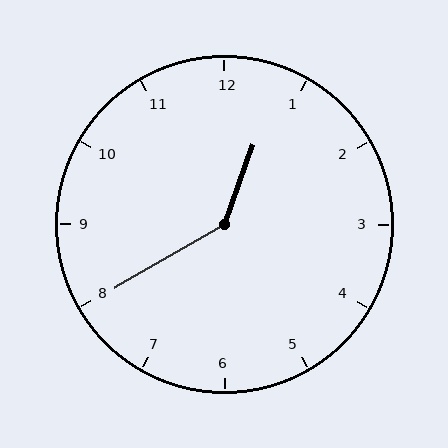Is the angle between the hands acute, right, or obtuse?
It is obtuse.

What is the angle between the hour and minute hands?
Approximately 140 degrees.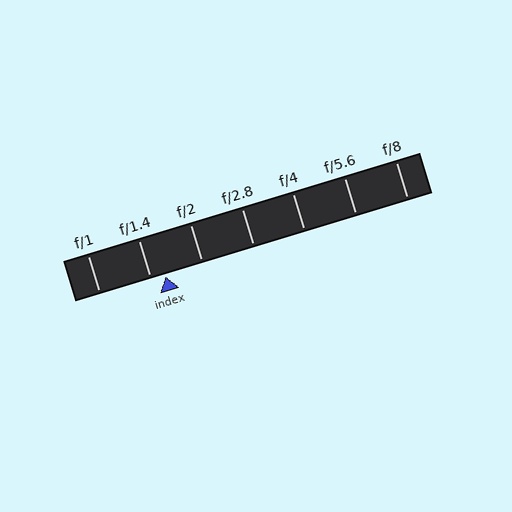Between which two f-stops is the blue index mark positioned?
The index mark is between f/1.4 and f/2.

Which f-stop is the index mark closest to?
The index mark is closest to f/1.4.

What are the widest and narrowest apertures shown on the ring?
The widest aperture shown is f/1 and the narrowest is f/8.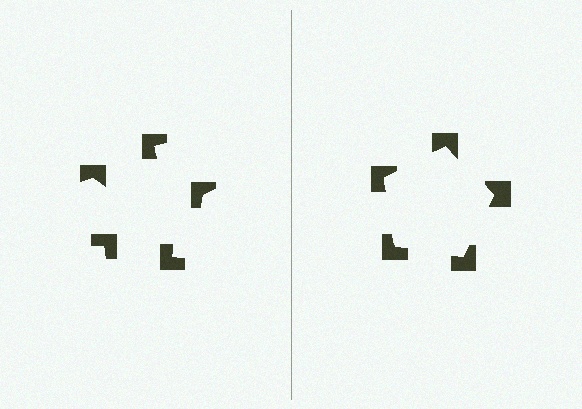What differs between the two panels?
The notched squares are positioned identically on both sides; only the wedge orientations differ. On the right they align to a pentagon; on the left they are misaligned.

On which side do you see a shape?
An illusory pentagon appears on the right side. On the left side the wedge cuts are rotated, so no coherent shape forms.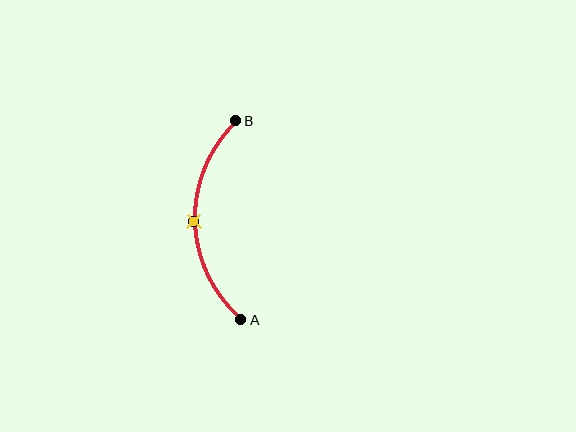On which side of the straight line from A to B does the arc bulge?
The arc bulges to the left of the straight line connecting A and B.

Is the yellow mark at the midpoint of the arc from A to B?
Yes. The yellow mark lies on the arc at equal arc-length from both A and B — it is the arc midpoint.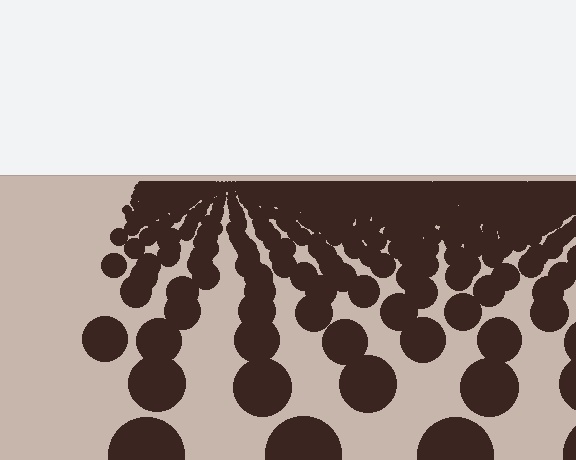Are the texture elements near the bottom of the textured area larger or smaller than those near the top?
Larger. Near the bottom, elements are closer to the viewer and appear at a bigger on-screen size.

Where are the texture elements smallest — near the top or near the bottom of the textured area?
Near the top.